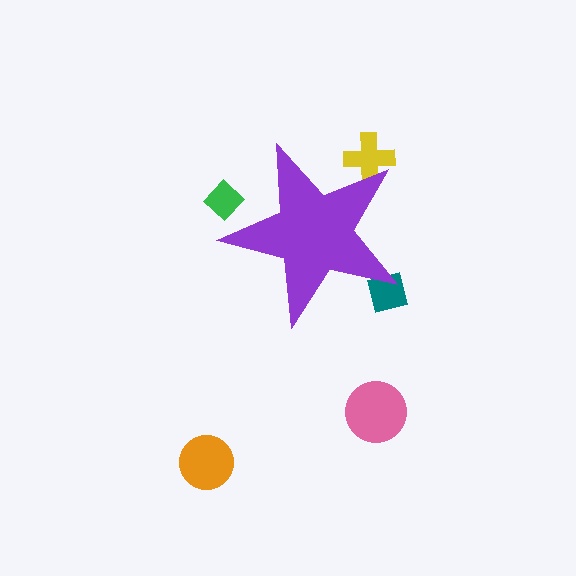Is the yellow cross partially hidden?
Yes, the yellow cross is partially hidden behind the purple star.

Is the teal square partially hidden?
Yes, the teal square is partially hidden behind the purple star.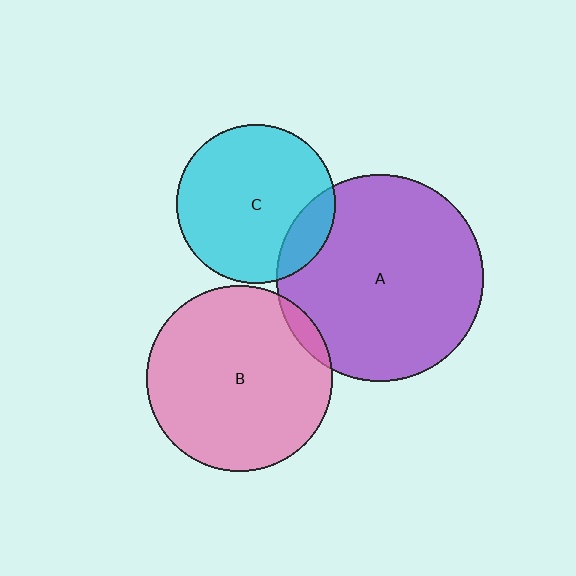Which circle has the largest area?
Circle A (purple).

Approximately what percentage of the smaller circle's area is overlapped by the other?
Approximately 15%.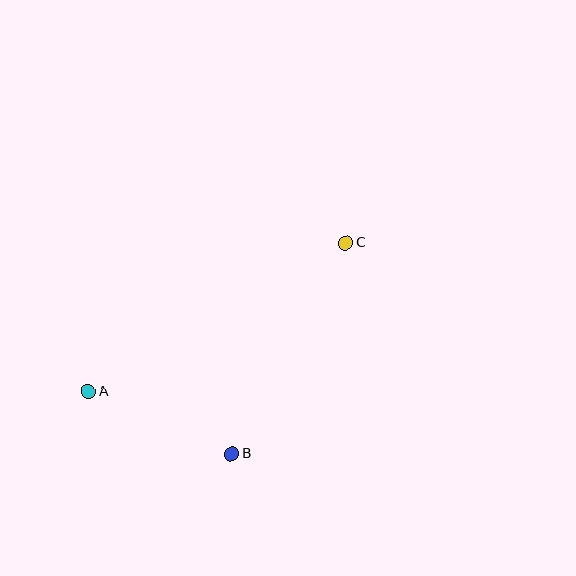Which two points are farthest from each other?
Points A and C are farthest from each other.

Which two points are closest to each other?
Points A and B are closest to each other.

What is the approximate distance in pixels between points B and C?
The distance between B and C is approximately 239 pixels.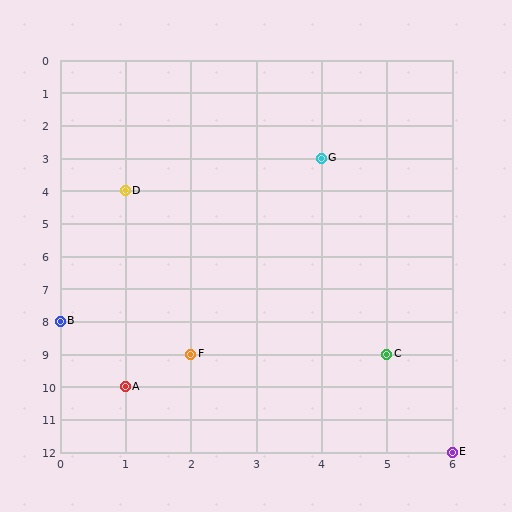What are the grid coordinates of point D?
Point D is at grid coordinates (1, 4).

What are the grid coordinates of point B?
Point B is at grid coordinates (0, 8).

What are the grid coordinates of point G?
Point G is at grid coordinates (4, 3).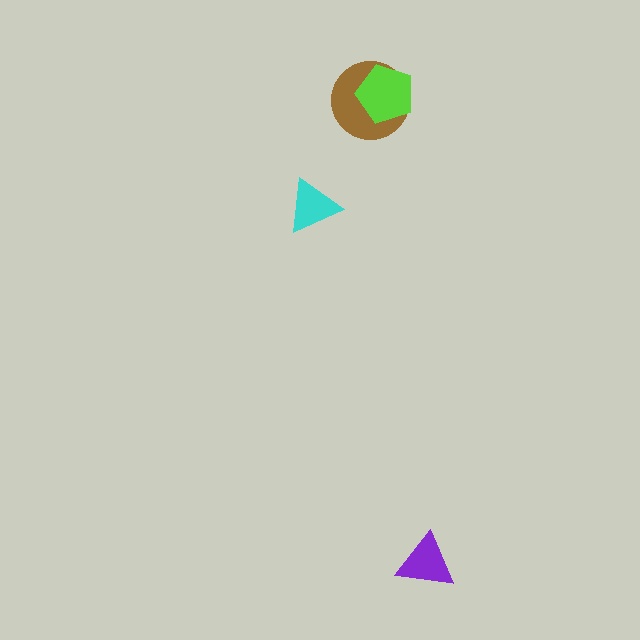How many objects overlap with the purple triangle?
0 objects overlap with the purple triangle.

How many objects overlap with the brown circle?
1 object overlaps with the brown circle.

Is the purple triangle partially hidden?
No, no other shape covers it.